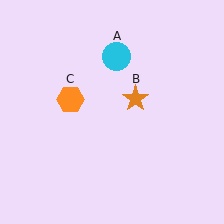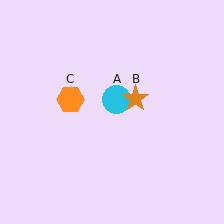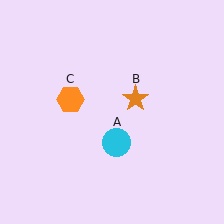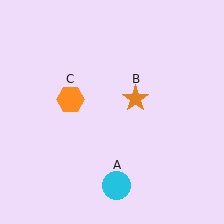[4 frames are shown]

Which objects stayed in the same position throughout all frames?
Orange star (object B) and orange hexagon (object C) remained stationary.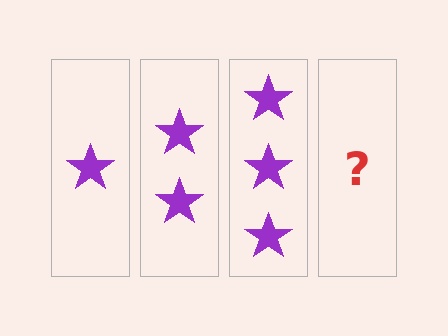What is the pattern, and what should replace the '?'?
The pattern is that each step adds one more star. The '?' should be 4 stars.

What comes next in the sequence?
The next element should be 4 stars.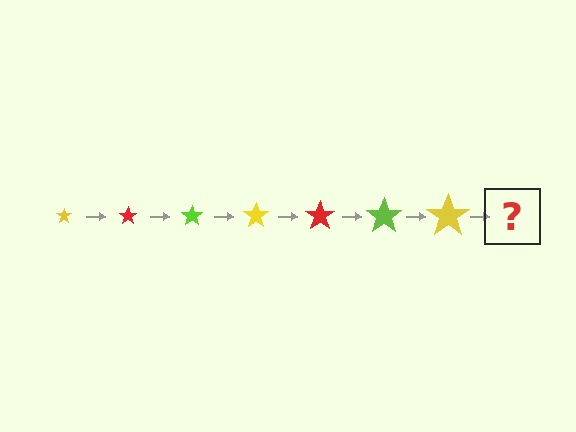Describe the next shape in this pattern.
It should be a red star, larger than the previous one.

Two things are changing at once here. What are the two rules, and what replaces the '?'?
The two rules are that the star grows larger each step and the color cycles through yellow, red, and lime. The '?' should be a red star, larger than the previous one.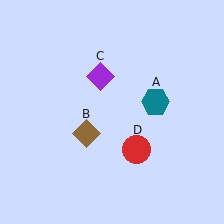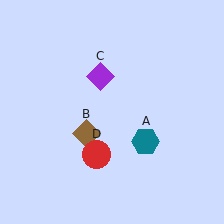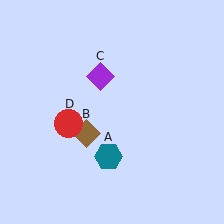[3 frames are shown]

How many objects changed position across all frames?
2 objects changed position: teal hexagon (object A), red circle (object D).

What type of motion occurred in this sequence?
The teal hexagon (object A), red circle (object D) rotated clockwise around the center of the scene.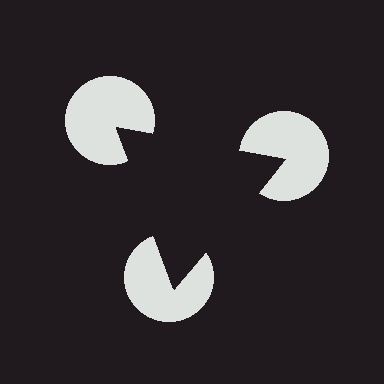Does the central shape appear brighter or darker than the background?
It typically appears slightly darker than the background, even though no actual brightness change is drawn.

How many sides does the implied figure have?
3 sides.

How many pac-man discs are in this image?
There are 3 — one at each vertex of the illusory triangle.